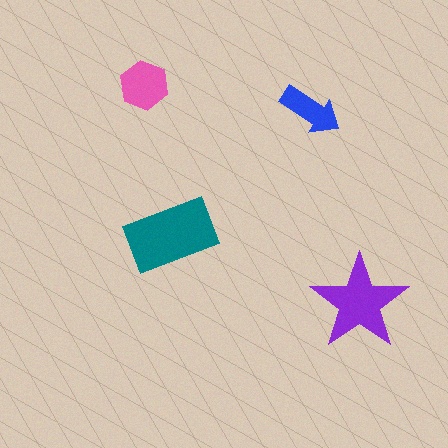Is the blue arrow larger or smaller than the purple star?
Smaller.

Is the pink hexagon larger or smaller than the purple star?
Smaller.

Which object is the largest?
The teal rectangle.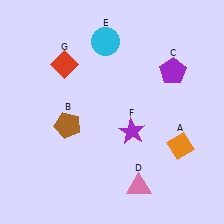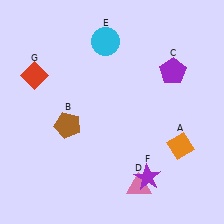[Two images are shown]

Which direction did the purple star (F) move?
The purple star (F) moved down.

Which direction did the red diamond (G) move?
The red diamond (G) moved left.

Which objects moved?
The objects that moved are: the purple star (F), the red diamond (G).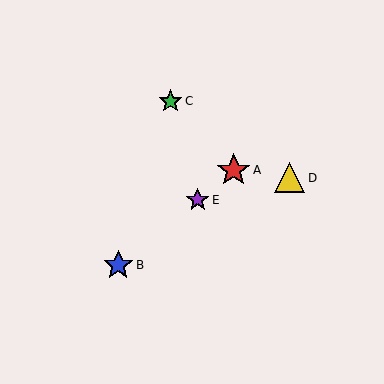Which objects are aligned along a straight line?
Objects A, B, E are aligned along a straight line.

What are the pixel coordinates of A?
Object A is at (234, 170).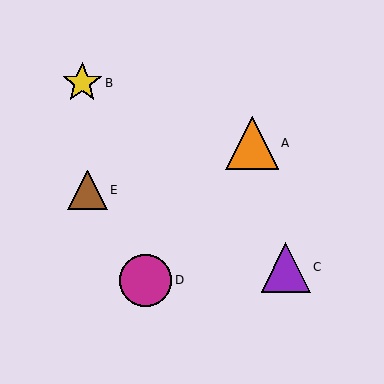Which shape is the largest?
The orange triangle (labeled A) is the largest.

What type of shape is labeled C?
Shape C is a purple triangle.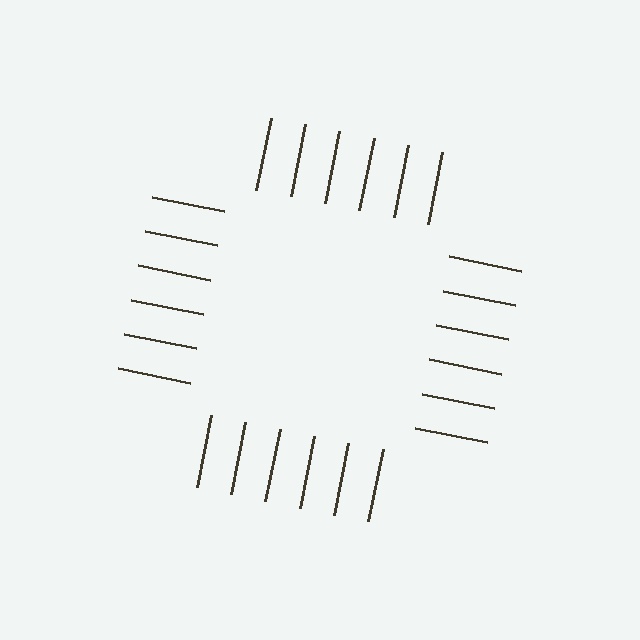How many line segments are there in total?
24 — 6 along each of the 4 edges.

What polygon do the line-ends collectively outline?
An illusory square — the line segments terminate on its edges but no continuous stroke is drawn.